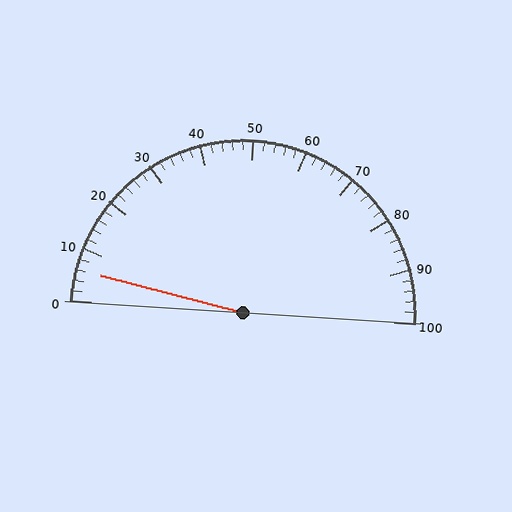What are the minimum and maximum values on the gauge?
The gauge ranges from 0 to 100.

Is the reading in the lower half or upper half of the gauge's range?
The reading is in the lower half of the range (0 to 100).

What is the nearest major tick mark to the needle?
The nearest major tick mark is 10.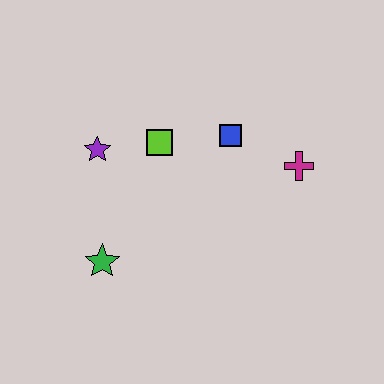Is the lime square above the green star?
Yes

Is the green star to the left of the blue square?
Yes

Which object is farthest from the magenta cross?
The green star is farthest from the magenta cross.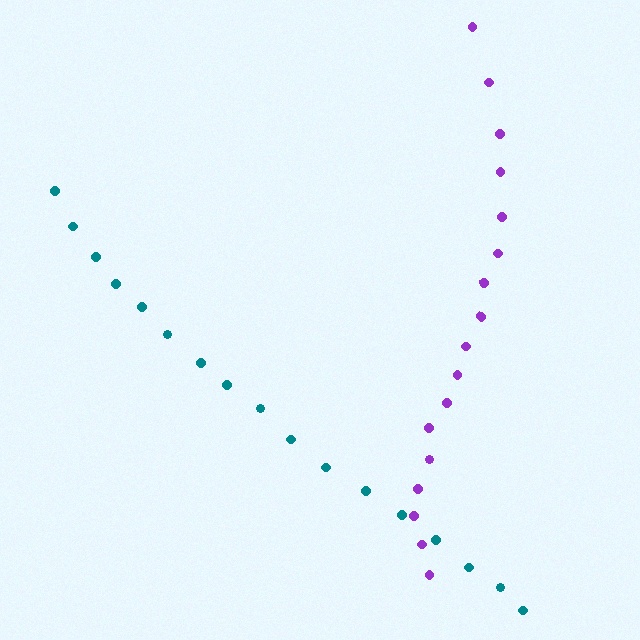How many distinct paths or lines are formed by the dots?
There are 2 distinct paths.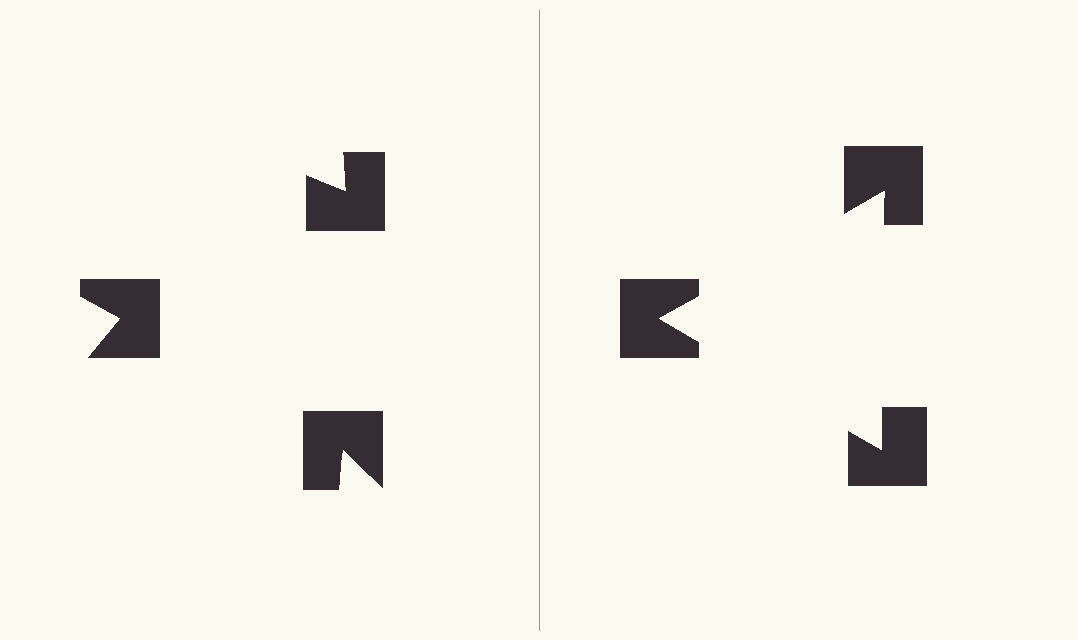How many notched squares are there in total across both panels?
6 — 3 on each side.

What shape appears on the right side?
An illusory triangle.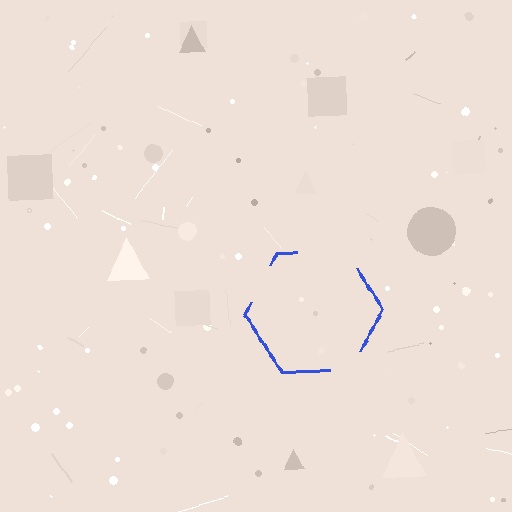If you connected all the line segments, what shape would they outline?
They would outline a hexagon.